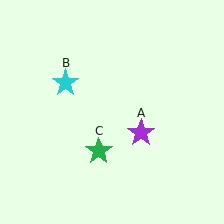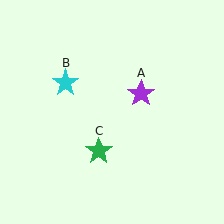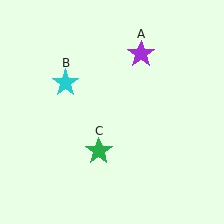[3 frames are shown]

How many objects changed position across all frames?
1 object changed position: purple star (object A).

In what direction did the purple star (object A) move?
The purple star (object A) moved up.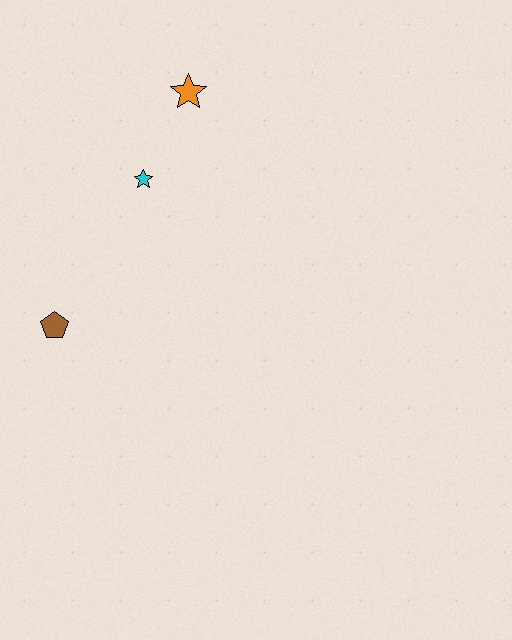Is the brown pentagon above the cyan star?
No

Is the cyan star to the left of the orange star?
Yes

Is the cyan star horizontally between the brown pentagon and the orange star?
Yes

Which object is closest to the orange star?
The cyan star is closest to the orange star.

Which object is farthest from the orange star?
The brown pentagon is farthest from the orange star.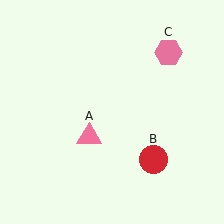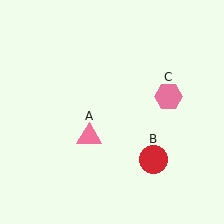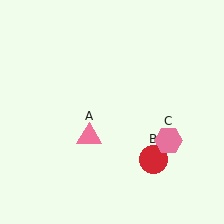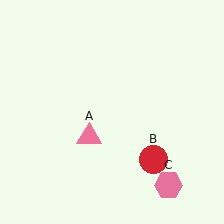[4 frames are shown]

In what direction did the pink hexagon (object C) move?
The pink hexagon (object C) moved down.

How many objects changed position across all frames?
1 object changed position: pink hexagon (object C).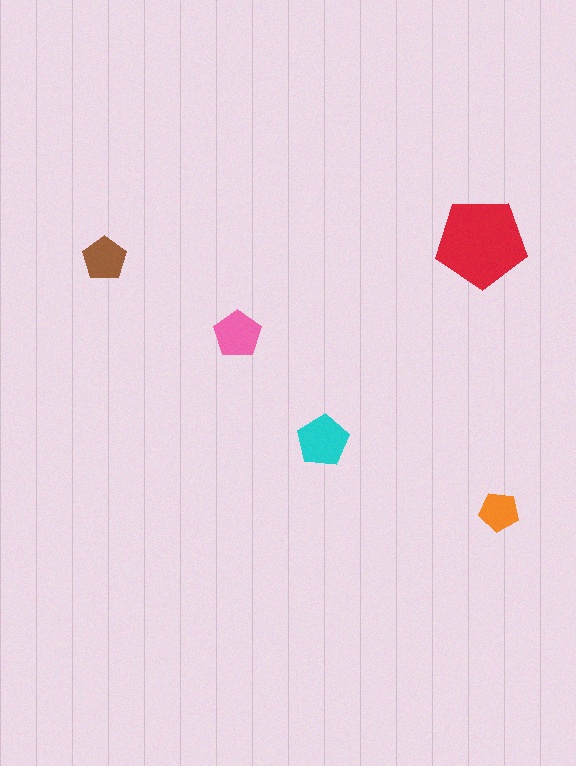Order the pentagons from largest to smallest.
the red one, the cyan one, the pink one, the brown one, the orange one.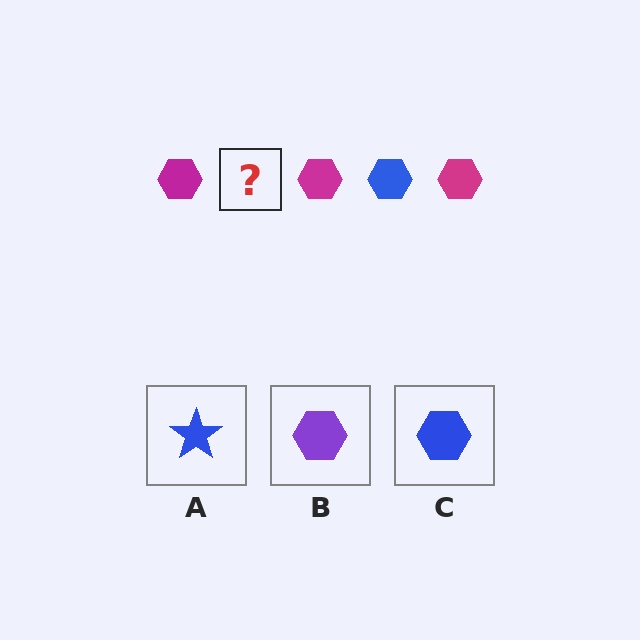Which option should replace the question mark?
Option C.